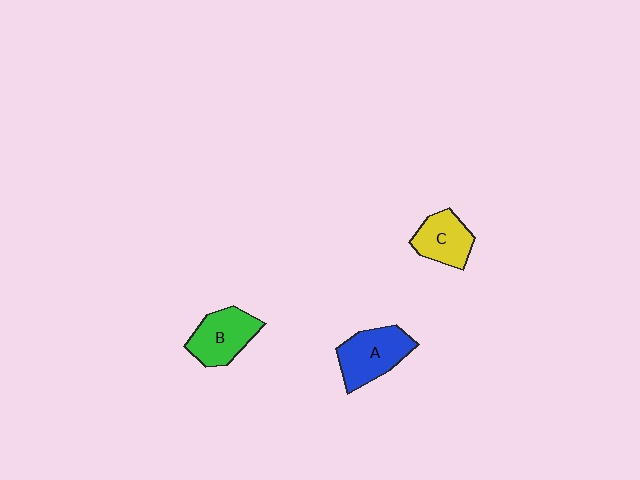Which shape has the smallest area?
Shape C (yellow).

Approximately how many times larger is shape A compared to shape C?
Approximately 1.3 times.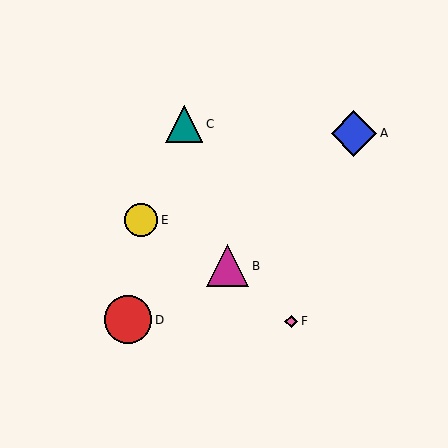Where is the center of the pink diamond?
The center of the pink diamond is at (291, 321).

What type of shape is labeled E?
Shape E is a yellow circle.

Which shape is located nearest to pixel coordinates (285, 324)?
The pink diamond (labeled F) at (291, 321) is nearest to that location.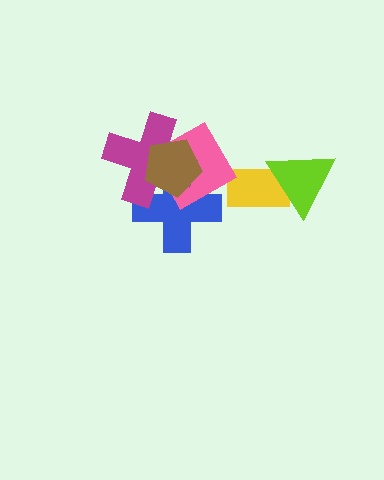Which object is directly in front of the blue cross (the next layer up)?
The pink diamond is directly in front of the blue cross.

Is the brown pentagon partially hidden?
No, no other shape covers it.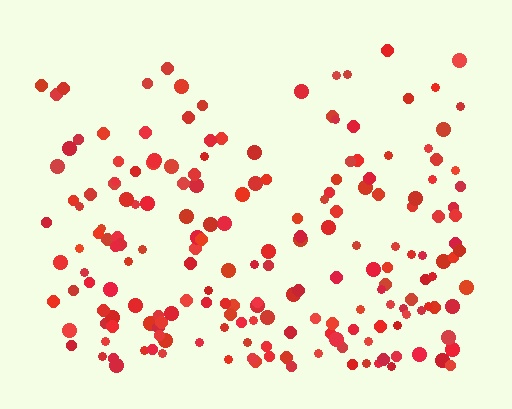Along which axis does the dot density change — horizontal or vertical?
Vertical.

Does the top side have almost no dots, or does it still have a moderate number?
Still a moderate number, just noticeably fewer than the bottom.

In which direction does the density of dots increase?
From top to bottom, with the bottom side densest.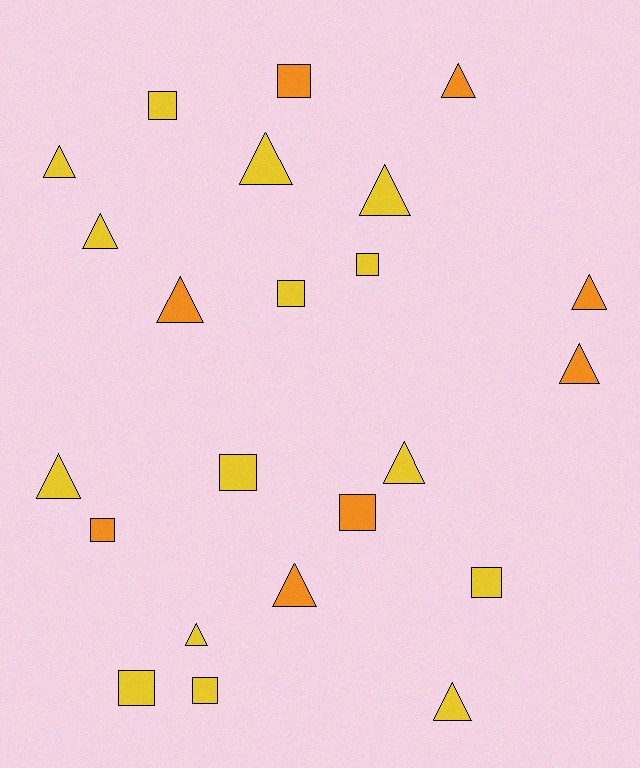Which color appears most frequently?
Yellow, with 15 objects.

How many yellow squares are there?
There are 7 yellow squares.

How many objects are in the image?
There are 23 objects.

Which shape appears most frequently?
Triangle, with 13 objects.